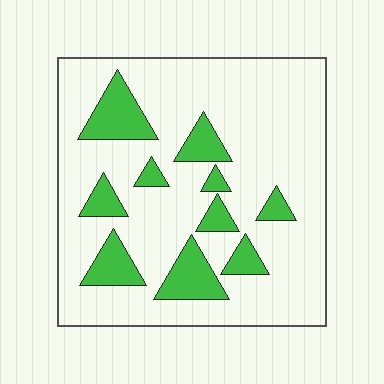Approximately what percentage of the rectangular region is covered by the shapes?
Approximately 20%.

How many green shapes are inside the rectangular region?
10.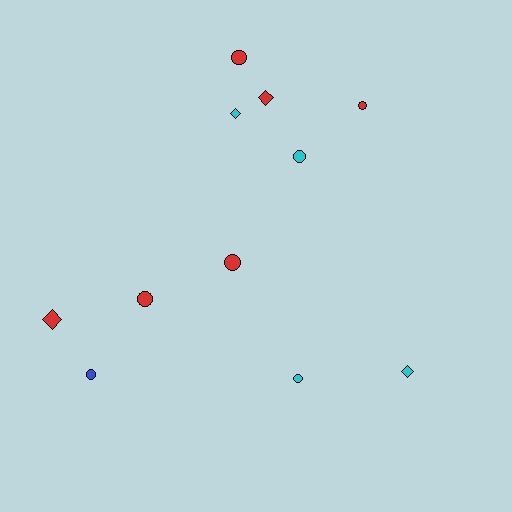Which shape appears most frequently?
Circle, with 7 objects.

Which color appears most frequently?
Red, with 6 objects.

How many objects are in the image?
There are 11 objects.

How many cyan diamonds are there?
There are 2 cyan diamonds.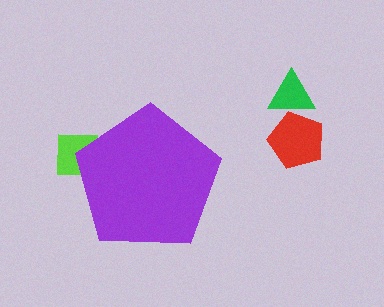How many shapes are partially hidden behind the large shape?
1 shape is partially hidden.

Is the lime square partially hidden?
Yes, the lime square is partially hidden behind the purple pentagon.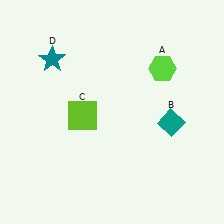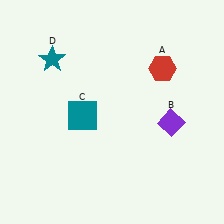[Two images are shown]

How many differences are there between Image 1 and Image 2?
There are 3 differences between the two images.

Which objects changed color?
A changed from lime to red. B changed from teal to purple. C changed from lime to teal.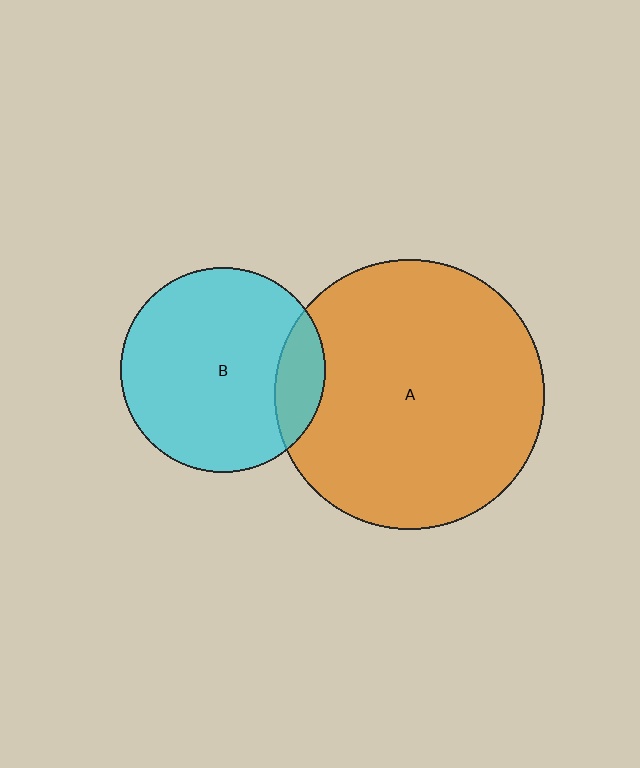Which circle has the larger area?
Circle A (orange).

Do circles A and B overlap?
Yes.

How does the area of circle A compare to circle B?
Approximately 1.7 times.